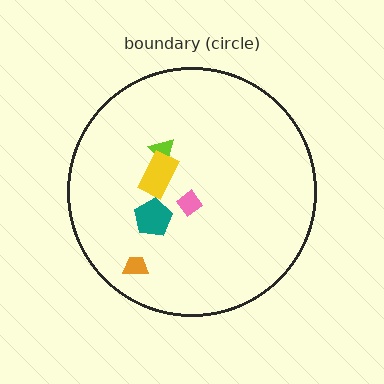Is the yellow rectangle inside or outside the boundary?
Inside.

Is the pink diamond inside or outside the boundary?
Inside.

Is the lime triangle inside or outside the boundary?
Inside.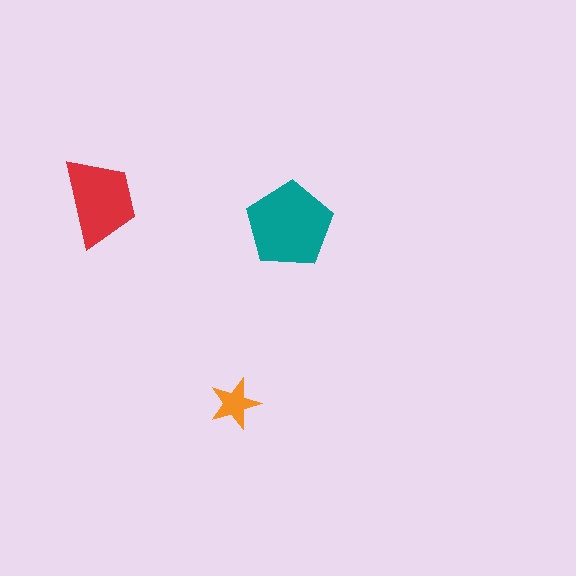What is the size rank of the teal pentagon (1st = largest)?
1st.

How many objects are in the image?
There are 3 objects in the image.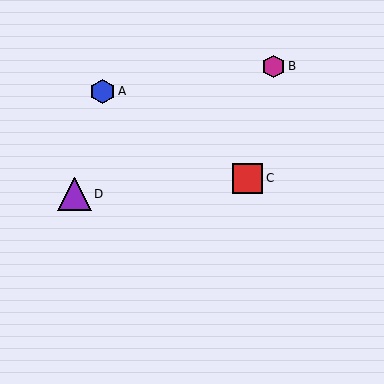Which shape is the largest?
The purple triangle (labeled D) is the largest.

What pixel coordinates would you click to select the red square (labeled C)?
Click at (248, 178) to select the red square C.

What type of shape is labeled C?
Shape C is a red square.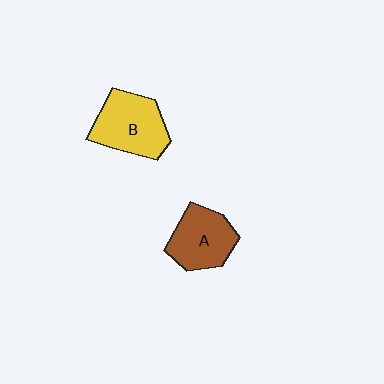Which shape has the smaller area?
Shape A (brown).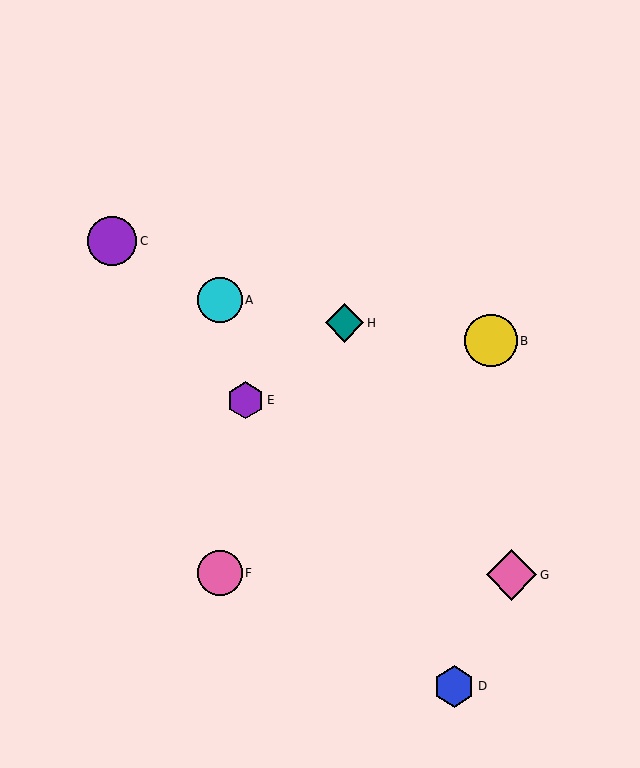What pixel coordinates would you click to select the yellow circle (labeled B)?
Click at (491, 341) to select the yellow circle B.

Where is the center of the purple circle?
The center of the purple circle is at (112, 241).